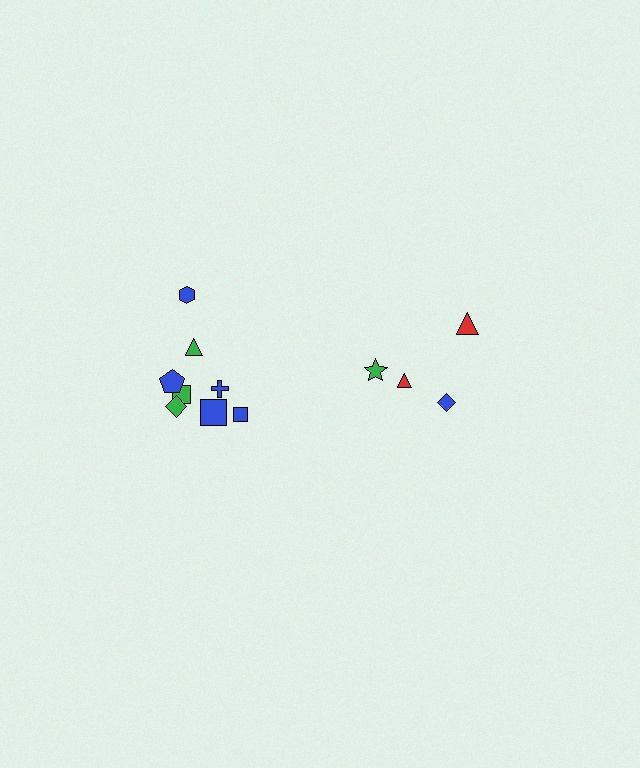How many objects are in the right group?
There are 4 objects.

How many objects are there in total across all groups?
There are 12 objects.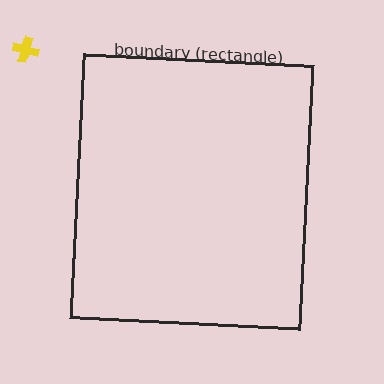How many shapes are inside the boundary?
0 inside, 1 outside.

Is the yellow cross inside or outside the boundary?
Outside.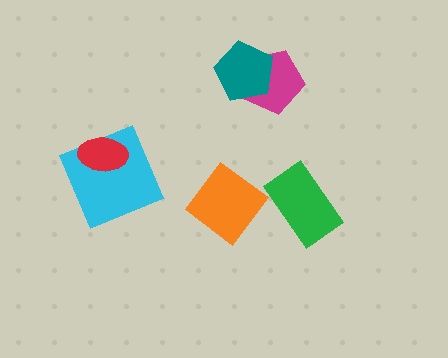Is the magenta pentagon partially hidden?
Yes, it is partially covered by another shape.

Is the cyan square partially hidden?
Yes, it is partially covered by another shape.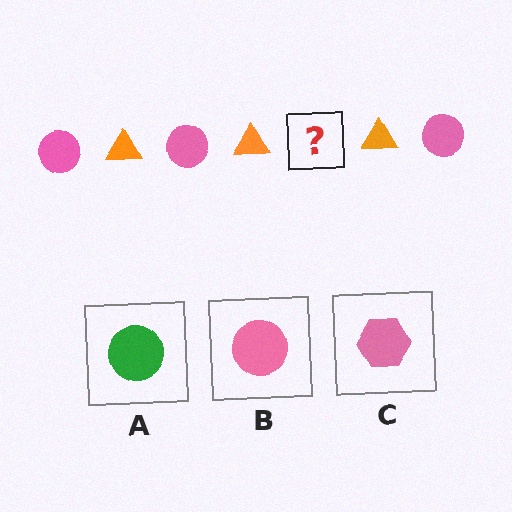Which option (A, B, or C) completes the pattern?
B.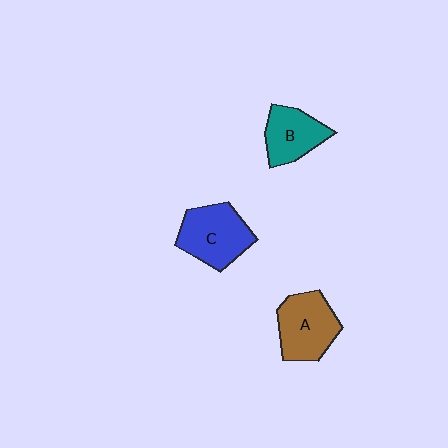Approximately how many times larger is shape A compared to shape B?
Approximately 1.2 times.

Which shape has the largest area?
Shape C (blue).